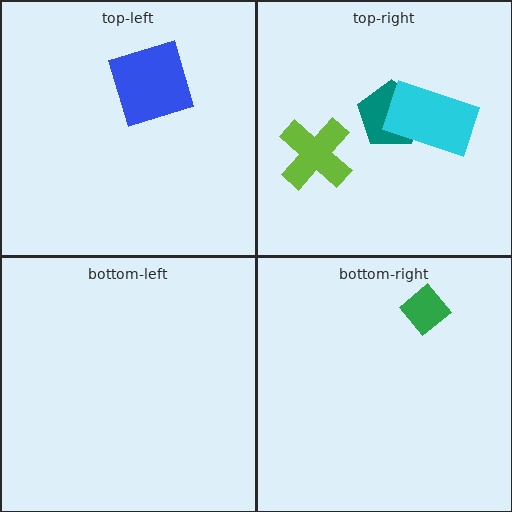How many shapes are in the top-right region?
3.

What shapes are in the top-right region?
The teal pentagon, the cyan rectangle, the lime cross.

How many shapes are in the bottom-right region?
1.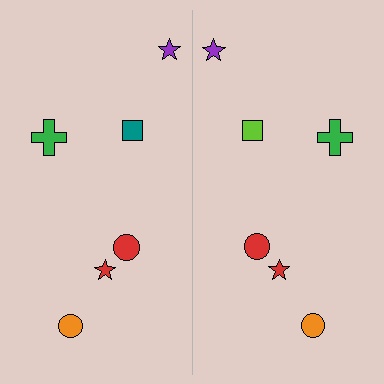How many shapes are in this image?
There are 12 shapes in this image.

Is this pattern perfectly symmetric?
No, the pattern is not perfectly symmetric. The lime square on the right side breaks the symmetry — its mirror counterpart is teal.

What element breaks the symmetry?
The lime square on the right side breaks the symmetry — its mirror counterpart is teal.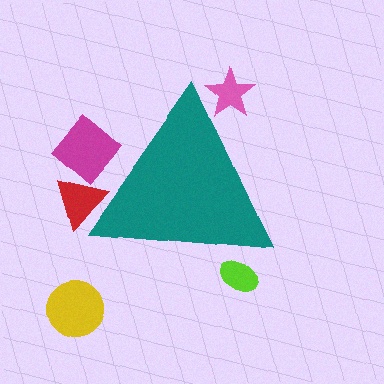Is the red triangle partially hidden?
Yes, the red triangle is partially hidden behind the teal triangle.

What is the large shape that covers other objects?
A teal triangle.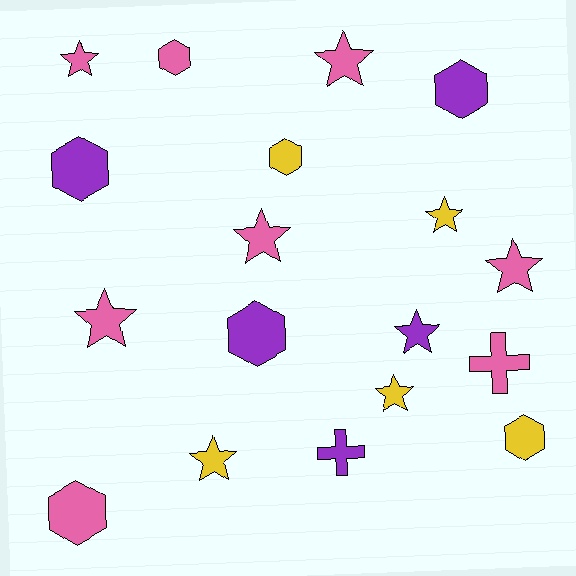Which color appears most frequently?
Pink, with 8 objects.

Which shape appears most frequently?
Star, with 9 objects.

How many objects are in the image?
There are 18 objects.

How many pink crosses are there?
There is 1 pink cross.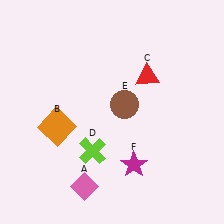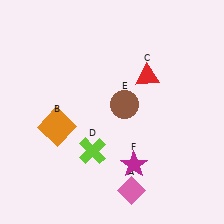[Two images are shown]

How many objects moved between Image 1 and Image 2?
1 object moved between the two images.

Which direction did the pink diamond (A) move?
The pink diamond (A) moved right.